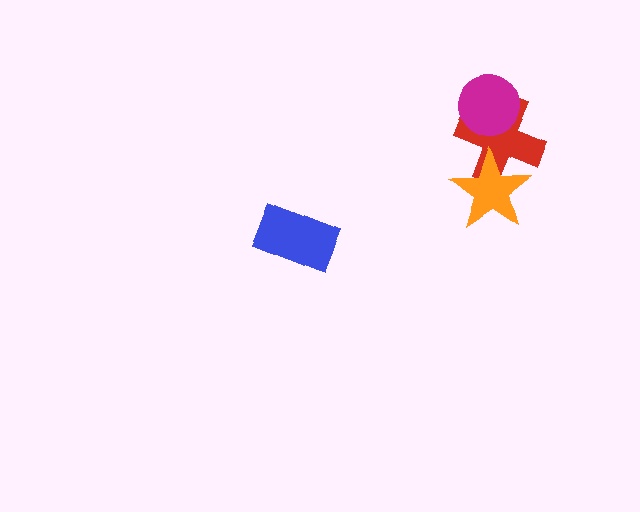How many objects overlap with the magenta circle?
1 object overlaps with the magenta circle.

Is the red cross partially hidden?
Yes, it is partially covered by another shape.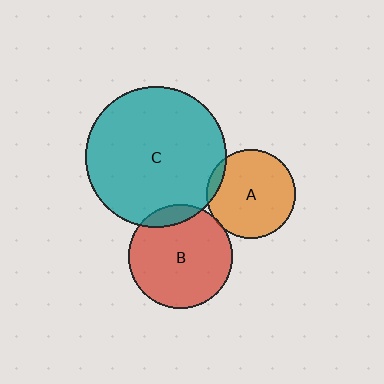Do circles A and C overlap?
Yes.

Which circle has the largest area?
Circle C (teal).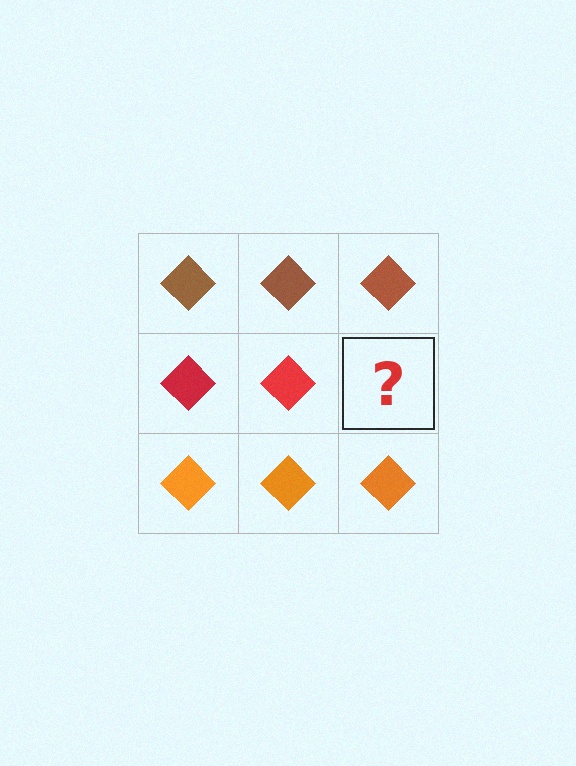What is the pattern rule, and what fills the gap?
The rule is that each row has a consistent color. The gap should be filled with a red diamond.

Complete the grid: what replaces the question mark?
The question mark should be replaced with a red diamond.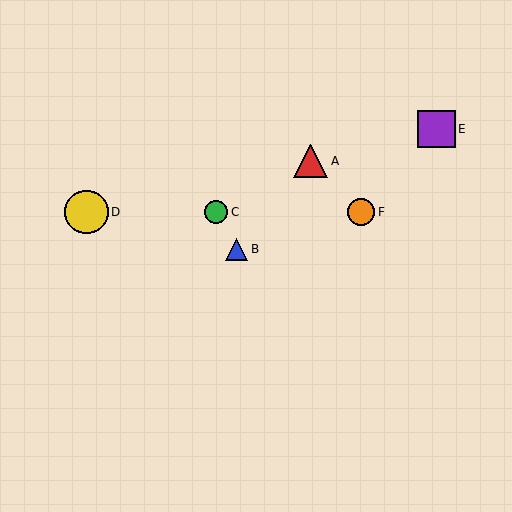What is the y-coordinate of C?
Object C is at y≈212.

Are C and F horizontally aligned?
Yes, both are at y≈212.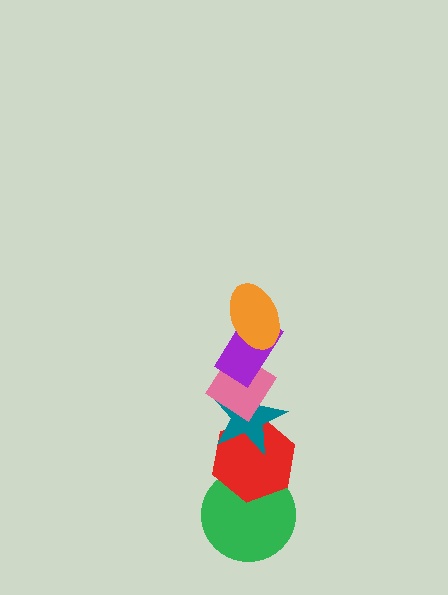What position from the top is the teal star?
The teal star is 4th from the top.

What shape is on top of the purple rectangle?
The orange ellipse is on top of the purple rectangle.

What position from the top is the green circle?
The green circle is 6th from the top.